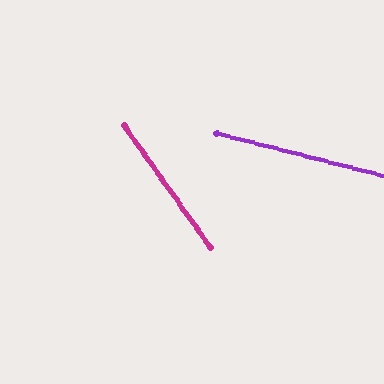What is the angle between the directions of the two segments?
Approximately 40 degrees.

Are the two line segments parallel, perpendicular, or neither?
Neither parallel nor perpendicular — they differ by about 40°.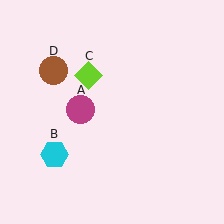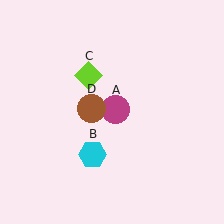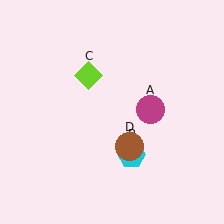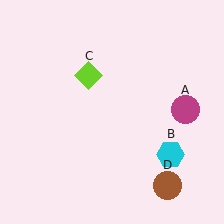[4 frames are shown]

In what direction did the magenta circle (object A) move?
The magenta circle (object A) moved right.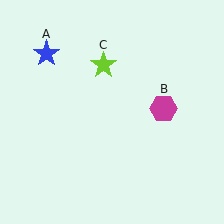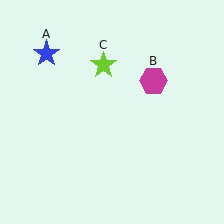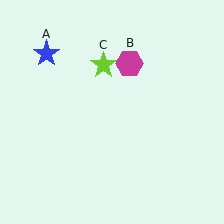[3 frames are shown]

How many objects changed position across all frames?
1 object changed position: magenta hexagon (object B).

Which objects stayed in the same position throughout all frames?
Blue star (object A) and lime star (object C) remained stationary.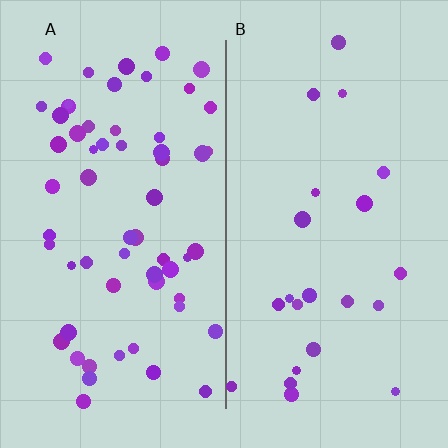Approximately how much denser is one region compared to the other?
Approximately 2.7× — region A over region B.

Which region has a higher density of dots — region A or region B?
A (the left).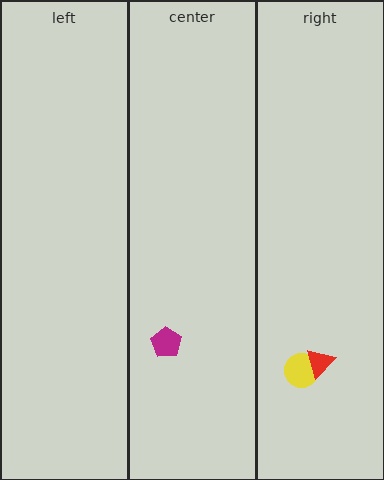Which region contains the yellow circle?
The right region.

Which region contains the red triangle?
The right region.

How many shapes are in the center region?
1.